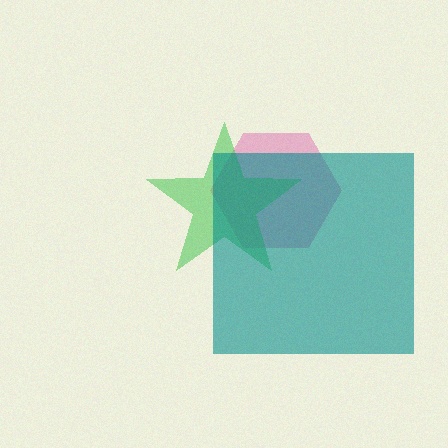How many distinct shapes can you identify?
There are 3 distinct shapes: a pink hexagon, a green star, a teal square.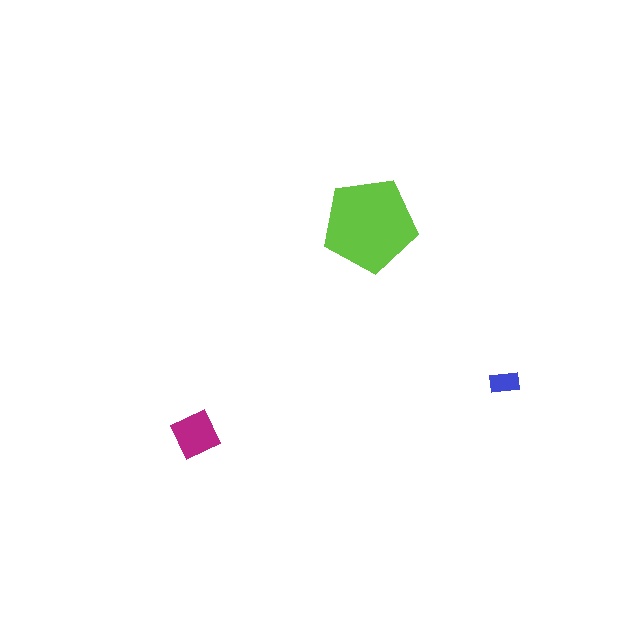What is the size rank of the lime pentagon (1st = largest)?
1st.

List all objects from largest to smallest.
The lime pentagon, the magenta diamond, the blue rectangle.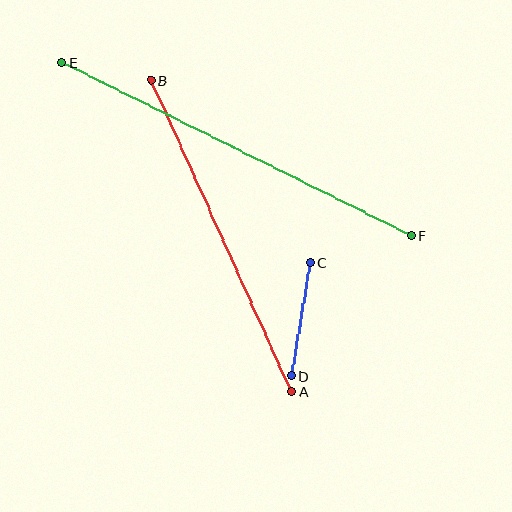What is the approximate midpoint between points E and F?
The midpoint is at approximately (236, 149) pixels.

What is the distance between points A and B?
The distance is approximately 341 pixels.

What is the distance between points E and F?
The distance is approximately 389 pixels.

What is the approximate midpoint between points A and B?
The midpoint is at approximately (221, 236) pixels.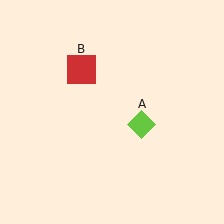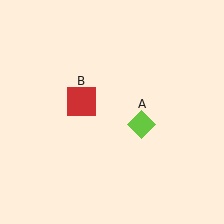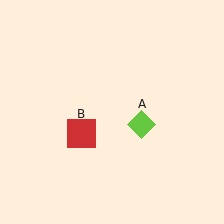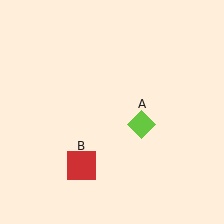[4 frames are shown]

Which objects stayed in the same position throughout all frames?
Lime diamond (object A) remained stationary.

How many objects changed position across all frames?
1 object changed position: red square (object B).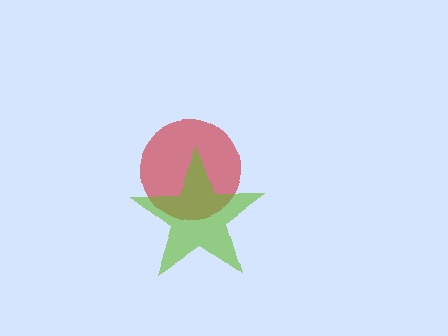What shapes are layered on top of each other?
The layered shapes are: a red circle, a lime star.